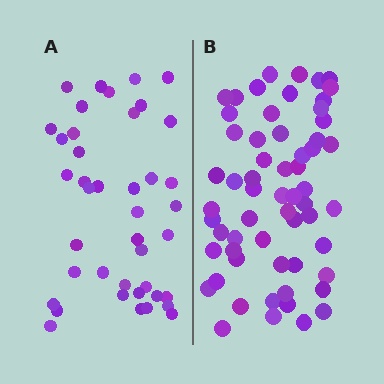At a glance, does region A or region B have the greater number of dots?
Region B (the right region) has more dots.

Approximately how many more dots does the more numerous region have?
Region B has approximately 20 more dots than region A.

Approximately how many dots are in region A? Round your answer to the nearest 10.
About 40 dots. (The exact count is 41, which rounds to 40.)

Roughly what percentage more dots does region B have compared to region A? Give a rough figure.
About 45% more.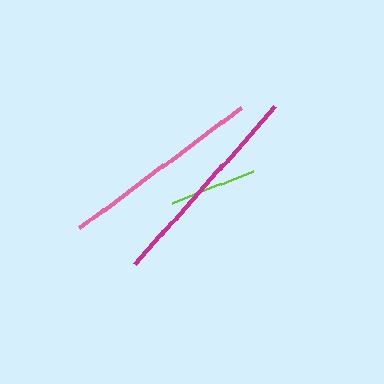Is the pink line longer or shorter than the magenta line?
The magenta line is longer than the pink line.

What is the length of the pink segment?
The pink segment is approximately 202 pixels long.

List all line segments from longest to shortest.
From longest to shortest: magenta, pink, lime.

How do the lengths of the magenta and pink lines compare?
The magenta and pink lines are approximately the same length.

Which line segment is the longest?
The magenta line is the longest at approximately 211 pixels.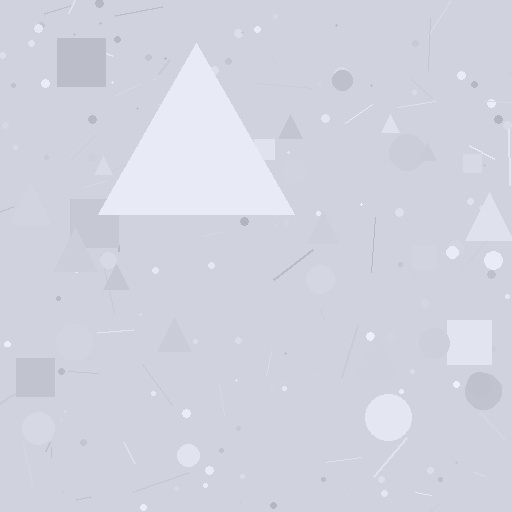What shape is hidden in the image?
A triangle is hidden in the image.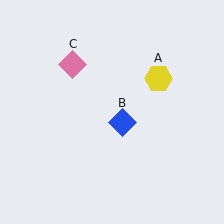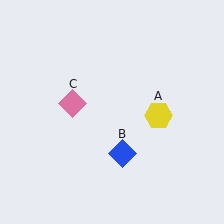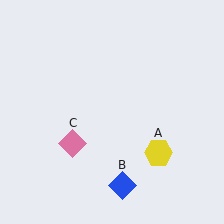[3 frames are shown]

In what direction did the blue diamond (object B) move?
The blue diamond (object B) moved down.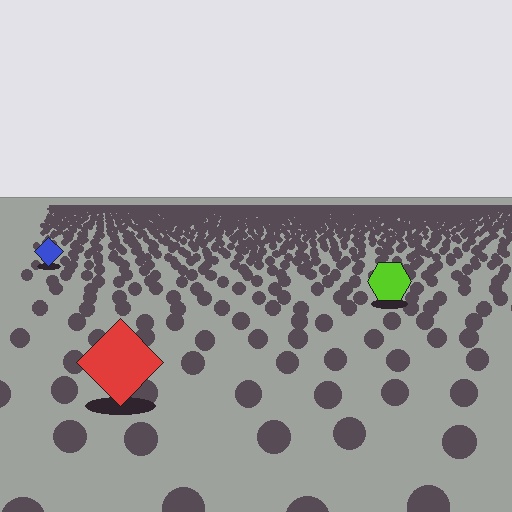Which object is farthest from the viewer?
The blue diamond is farthest from the viewer. It appears smaller and the ground texture around it is denser.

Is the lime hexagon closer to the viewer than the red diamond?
No. The red diamond is closer — you can tell from the texture gradient: the ground texture is coarser near it.